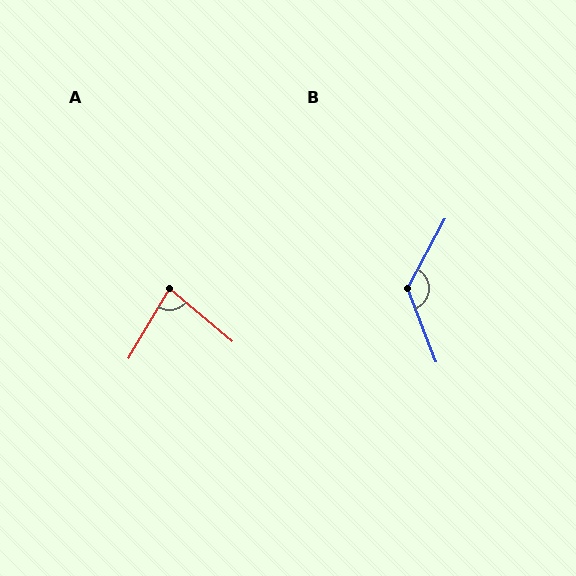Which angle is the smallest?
A, at approximately 81 degrees.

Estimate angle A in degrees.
Approximately 81 degrees.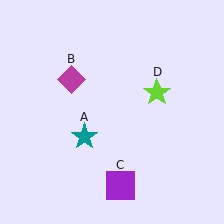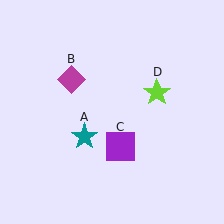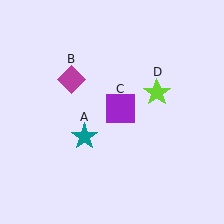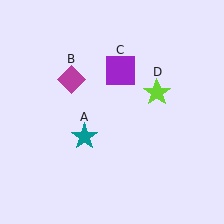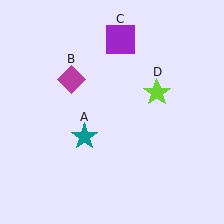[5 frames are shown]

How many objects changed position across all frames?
1 object changed position: purple square (object C).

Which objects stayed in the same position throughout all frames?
Teal star (object A) and magenta diamond (object B) and lime star (object D) remained stationary.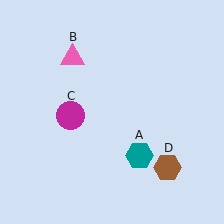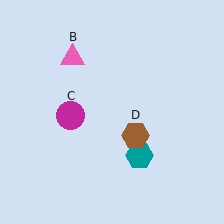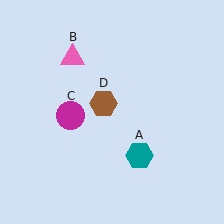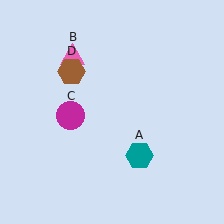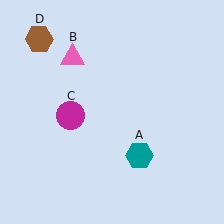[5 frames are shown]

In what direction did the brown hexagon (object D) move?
The brown hexagon (object D) moved up and to the left.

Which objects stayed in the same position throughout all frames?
Teal hexagon (object A) and pink triangle (object B) and magenta circle (object C) remained stationary.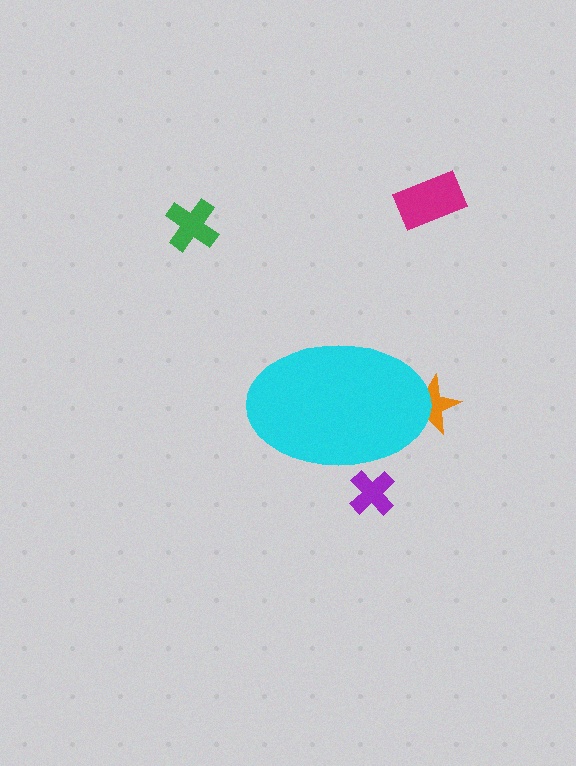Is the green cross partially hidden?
No, the green cross is fully visible.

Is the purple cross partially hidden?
Yes, the purple cross is partially hidden behind the cyan ellipse.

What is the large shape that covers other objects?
A cyan ellipse.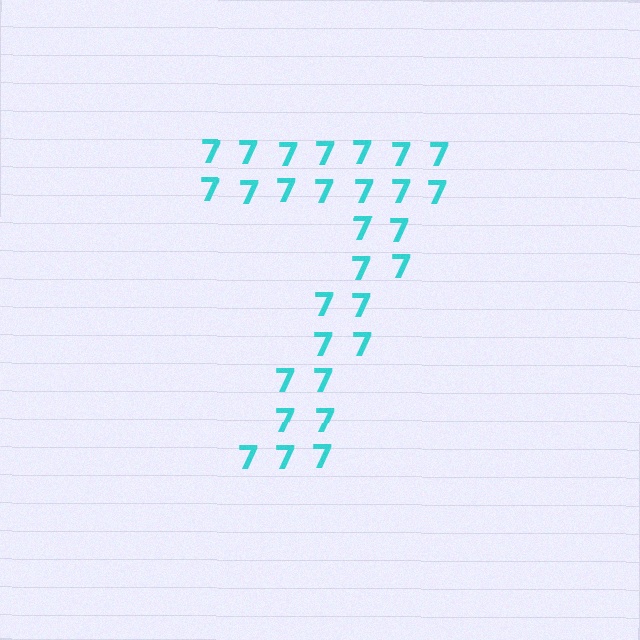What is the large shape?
The large shape is the digit 7.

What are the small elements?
The small elements are digit 7's.